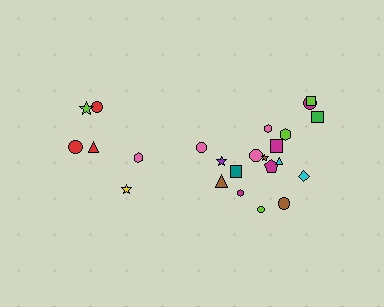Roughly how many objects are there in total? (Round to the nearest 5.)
Roughly 25 objects in total.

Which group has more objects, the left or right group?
The right group.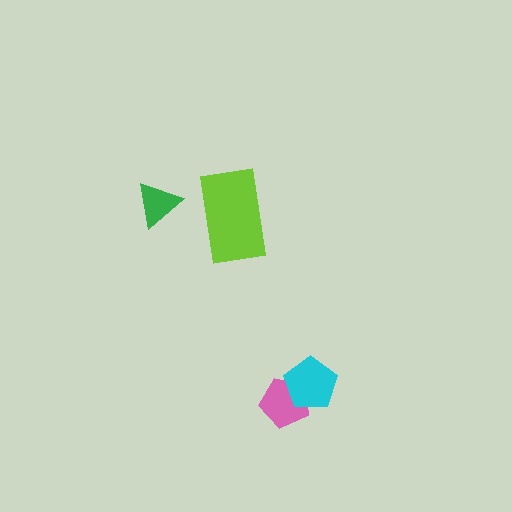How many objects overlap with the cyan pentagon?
1 object overlaps with the cyan pentagon.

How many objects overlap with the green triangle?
0 objects overlap with the green triangle.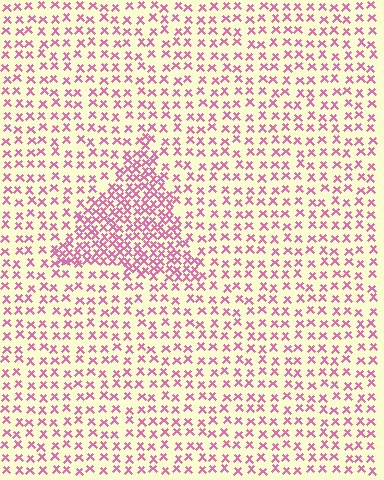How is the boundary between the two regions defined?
The boundary is defined by a change in element density (approximately 2.2x ratio). All elements are the same color, size, and shape.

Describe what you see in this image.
The image contains small pink elements arranged at two different densities. A triangle-shaped region is visible where the elements are more densely packed than the surrounding area.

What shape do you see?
I see a triangle.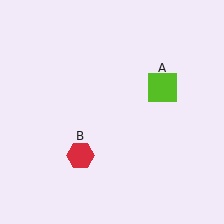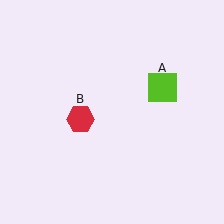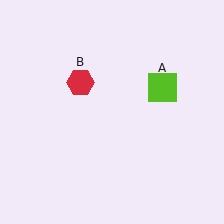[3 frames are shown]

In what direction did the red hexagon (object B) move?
The red hexagon (object B) moved up.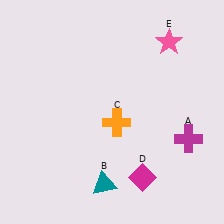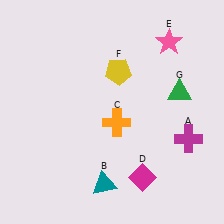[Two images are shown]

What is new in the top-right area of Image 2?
A yellow pentagon (F) was added in the top-right area of Image 2.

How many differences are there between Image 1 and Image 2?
There are 2 differences between the two images.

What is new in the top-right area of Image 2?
A green triangle (G) was added in the top-right area of Image 2.